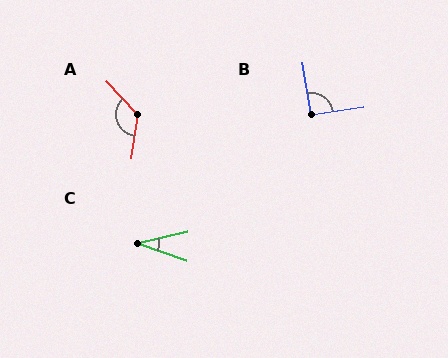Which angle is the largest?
A, at approximately 129 degrees.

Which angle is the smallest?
C, at approximately 33 degrees.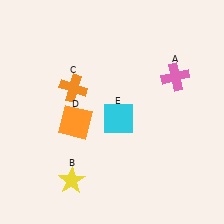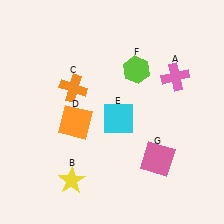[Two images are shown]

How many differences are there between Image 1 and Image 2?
There are 2 differences between the two images.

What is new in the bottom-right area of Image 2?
A pink square (G) was added in the bottom-right area of Image 2.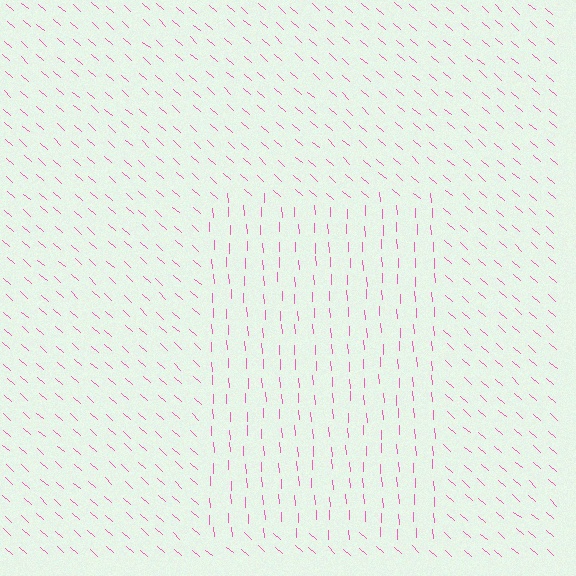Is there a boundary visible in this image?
Yes, there is a texture boundary formed by a change in line orientation.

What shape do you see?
I see a rectangle.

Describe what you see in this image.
The image is filled with small pink line segments. A rectangle region in the image has lines oriented differently from the surrounding lines, creating a visible texture boundary.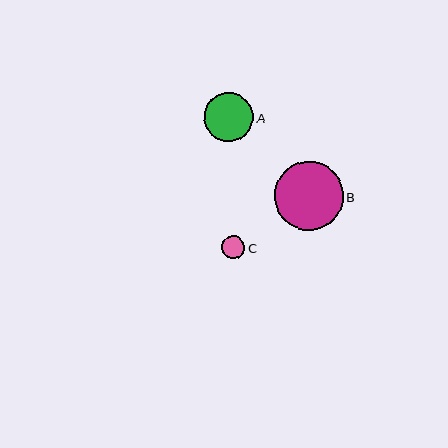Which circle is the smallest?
Circle C is the smallest with a size of approximately 23 pixels.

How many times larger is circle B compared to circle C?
Circle B is approximately 3.0 times the size of circle C.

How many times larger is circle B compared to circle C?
Circle B is approximately 3.0 times the size of circle C.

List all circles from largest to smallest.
From largest to smallest: B, A, C.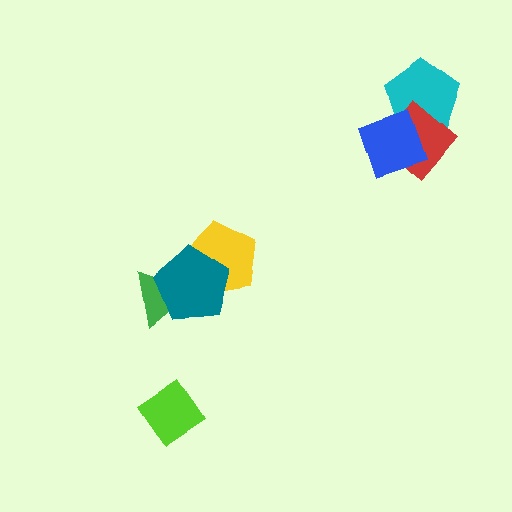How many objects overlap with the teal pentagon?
2 objects overlap with the teal pentagon.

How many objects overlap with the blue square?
2 objects overlap with the blue square.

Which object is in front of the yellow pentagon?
The teal pentagon is in front of the yellow pentagon.